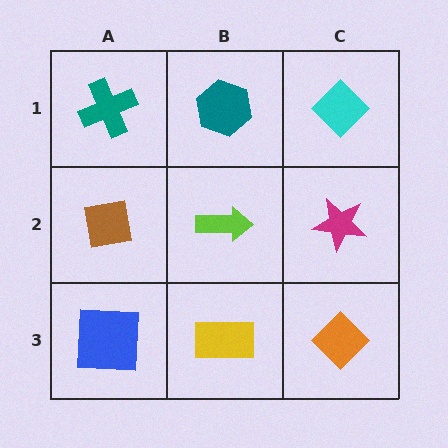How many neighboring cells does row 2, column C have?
3.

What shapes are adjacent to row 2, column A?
A teal cross (row 1, column A), a blue square (row 3, column A), a lime arrow (row 2, column B).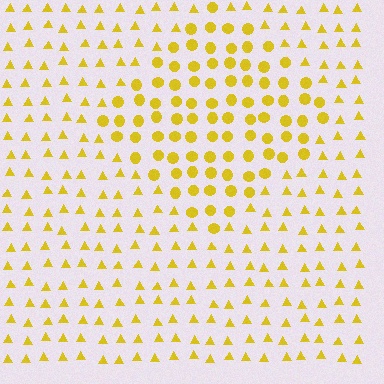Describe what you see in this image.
The image is filled with small yellow elements arranged in a uniform grid. A diamond-shaped region contains circles, while the surrounding area contains triangles. The boundary is defined purely by the change in element shape.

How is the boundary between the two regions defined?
The boundary is defined by a change in element shape: circles inside vs. triangles outside. All elements share the same color and spacing.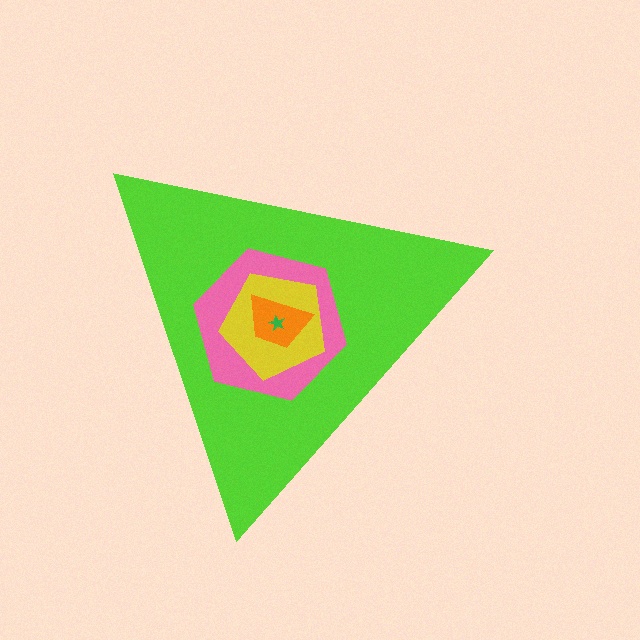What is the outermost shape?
The lime triangle.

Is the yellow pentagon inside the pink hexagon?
Yes.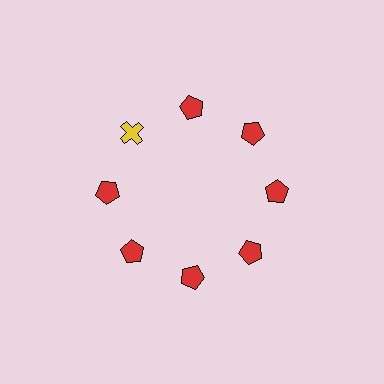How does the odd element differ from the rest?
It differs in both color (yellow instead of red) and shape (cross instead of pentagon).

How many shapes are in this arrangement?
There are 8 shapes arranged in a ring pattern.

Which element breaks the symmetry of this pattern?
The yellow cross at roughly the 10 o'clock position breaks the symmetry. All other shapes are red pentagons.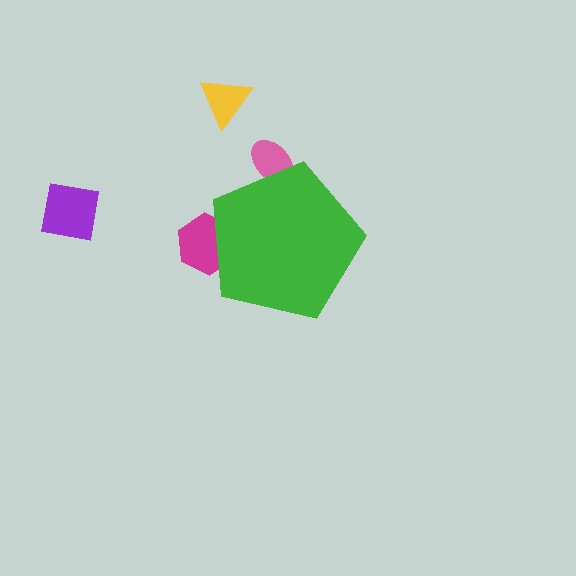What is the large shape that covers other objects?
A green pentagon.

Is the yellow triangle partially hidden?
No, the yellow triangle is fully visible.